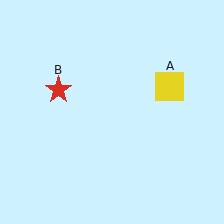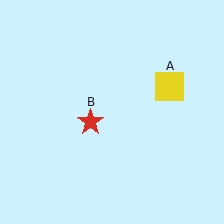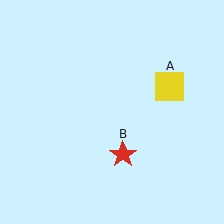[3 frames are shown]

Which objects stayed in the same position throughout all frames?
Yellow square (object A) remained stationary.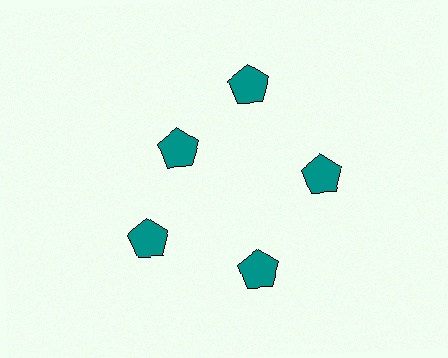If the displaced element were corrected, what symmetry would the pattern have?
It would have 5-fold rotational symmetry — the pattern would map onto itself every 72 degrees.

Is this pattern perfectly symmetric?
No. The 5 teal pentagons are arranged in a ring, but one element near the 10 o'clock position is pulled inward toward the center, breaking the 5-fold rotational symmetry.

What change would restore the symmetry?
The symmetry would be restored by moving it outward, back onto the ring so that all 5 pentagons sit at equal angles and equal distance from the center.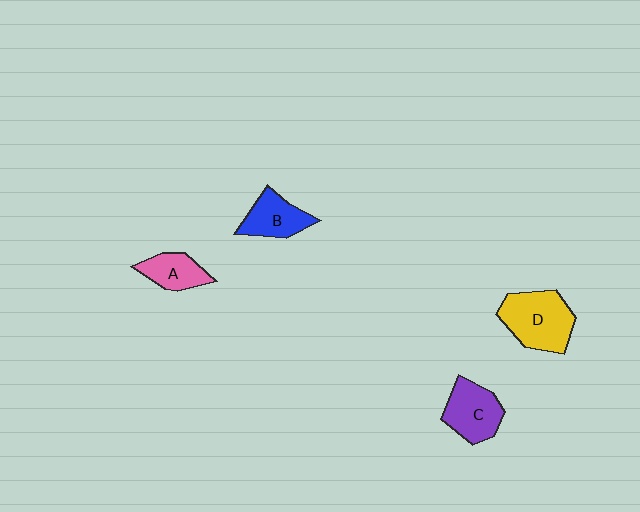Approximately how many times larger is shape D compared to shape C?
Approximately 1.3 times.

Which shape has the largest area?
Shape D (yellow).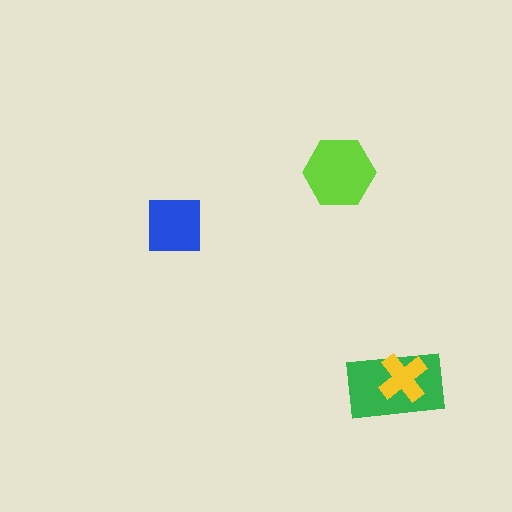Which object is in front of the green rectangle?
The yellow cross is in front of the green rectangle.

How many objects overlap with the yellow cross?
1 object overlaps with the yellow cross.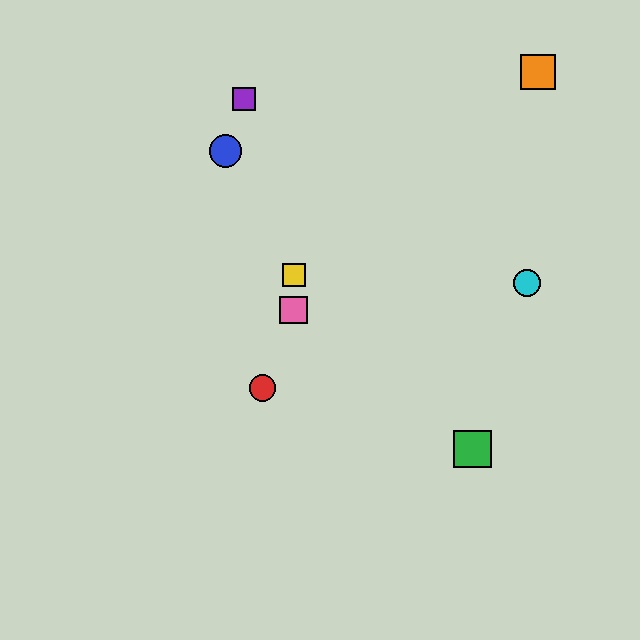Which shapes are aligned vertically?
The yellow square, the pink square are aligned vertically.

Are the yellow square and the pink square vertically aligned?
Yes, both are at x≈294.